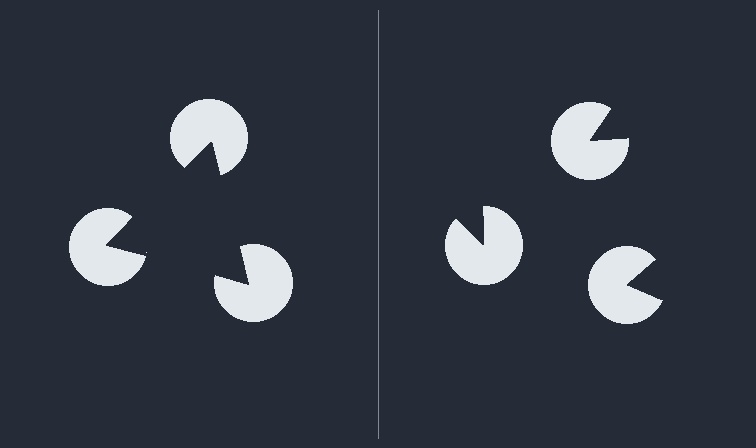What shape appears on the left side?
An illusory triangle.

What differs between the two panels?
The pac-man discs are positioned identically on both sides; only the wedge orientations differ. On the left they align to a triangle; on the right they are misaligned.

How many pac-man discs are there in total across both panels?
6 — 3 on each side.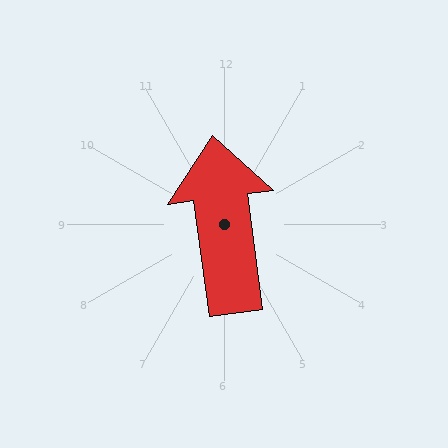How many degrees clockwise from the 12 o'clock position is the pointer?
Approximately 353 degrees.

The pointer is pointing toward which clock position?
Roughly 12 o'clock.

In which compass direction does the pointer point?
North.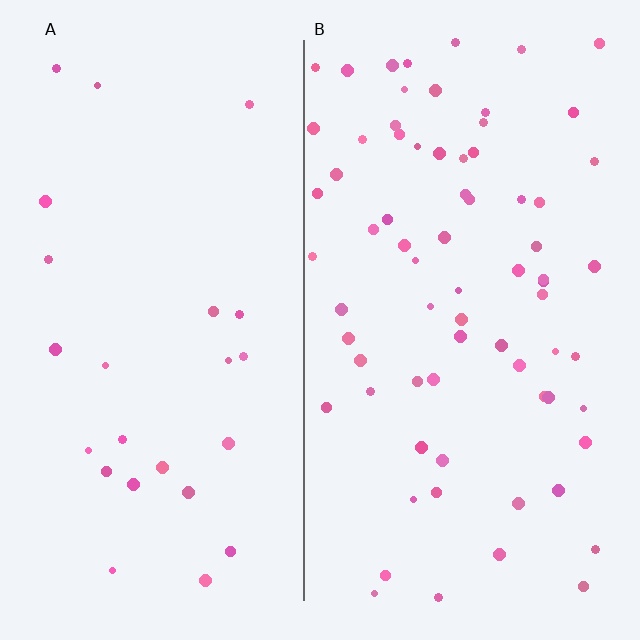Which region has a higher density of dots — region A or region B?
B (the right).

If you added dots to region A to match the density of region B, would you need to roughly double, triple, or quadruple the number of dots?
Approximately triple.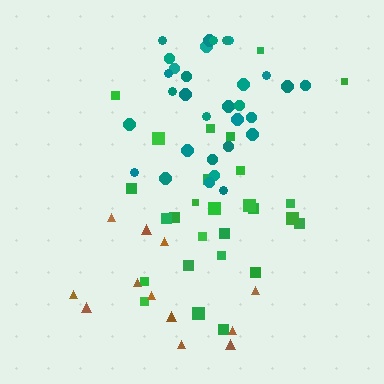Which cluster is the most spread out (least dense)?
Brown.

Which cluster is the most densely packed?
Teal.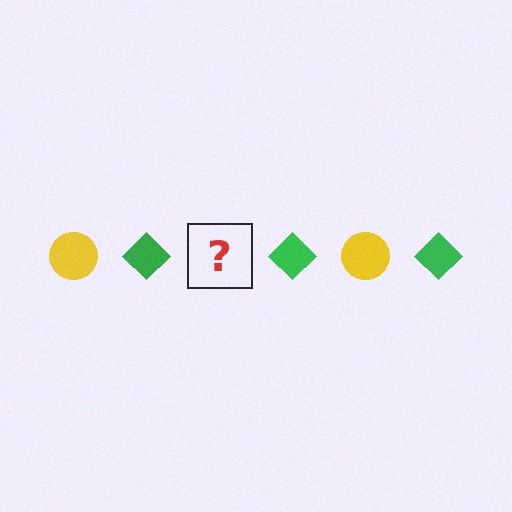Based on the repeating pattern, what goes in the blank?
The blank should be a yellow circle.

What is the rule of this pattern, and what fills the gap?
The rule is that the pattern alternates between yellow circle and green diamond. The gap should be filled with a yellow circle.